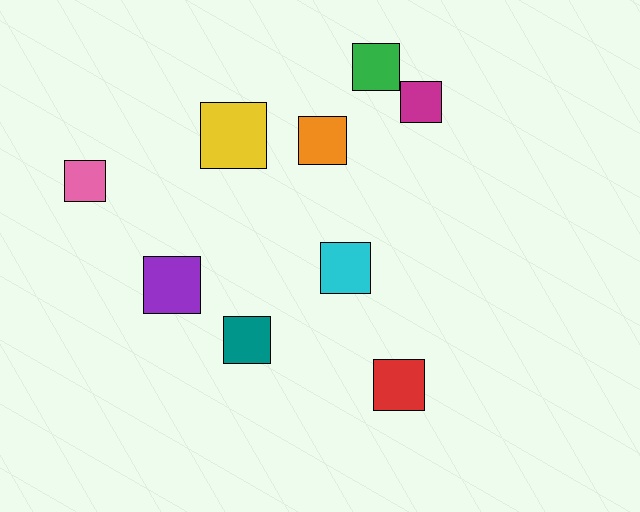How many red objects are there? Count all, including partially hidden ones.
There is 1 red object.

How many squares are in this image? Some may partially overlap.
There are 9 squares.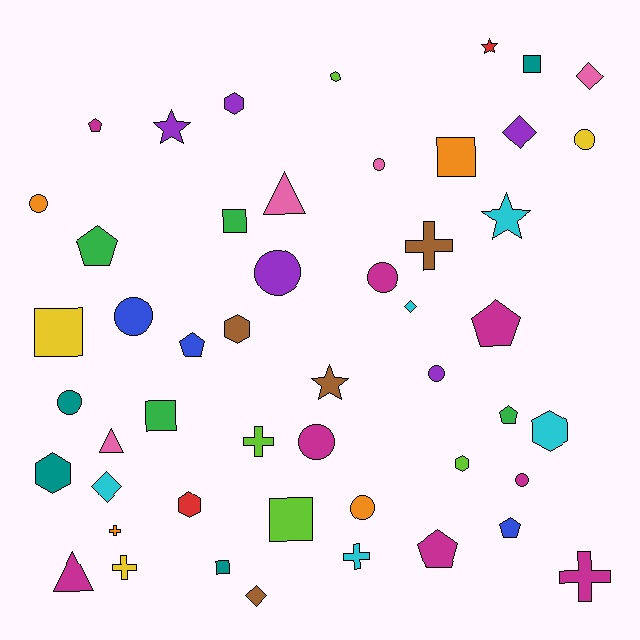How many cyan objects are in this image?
There are 5 cyan objects.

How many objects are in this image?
There are 50 objects.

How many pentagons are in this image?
There are 7 pentagons.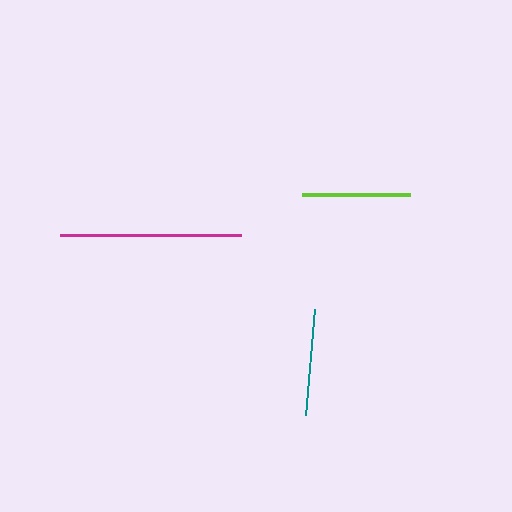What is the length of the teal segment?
The teal segment is approximately 107 pixels long.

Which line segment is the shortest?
The teal line is the shortest at approximately 107 pixels.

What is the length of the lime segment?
The lime segment is approximately 108 pixels long.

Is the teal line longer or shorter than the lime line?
The lime line is longer than the teal line.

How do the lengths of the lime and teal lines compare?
The lime and teal lines are approximately the same length.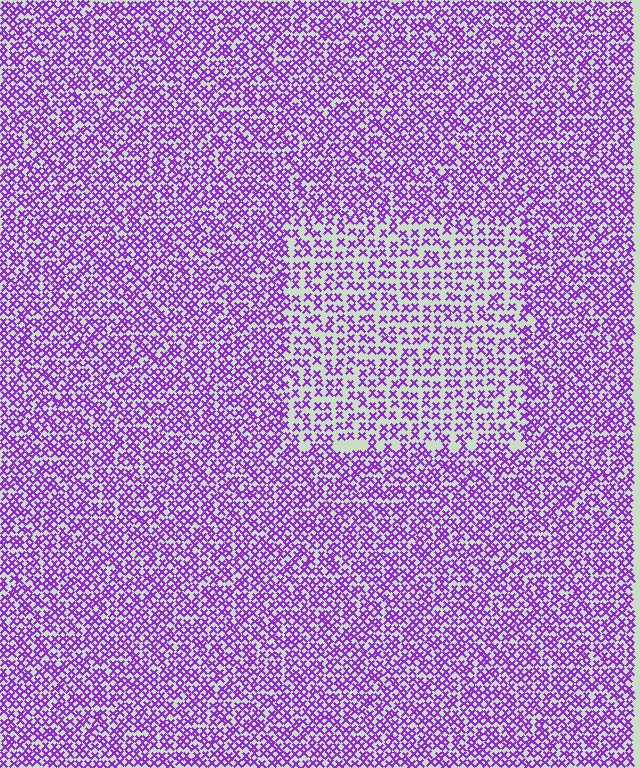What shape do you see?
I see a rectangle.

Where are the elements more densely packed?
The elements are more densely packed outside the rectangle boundary.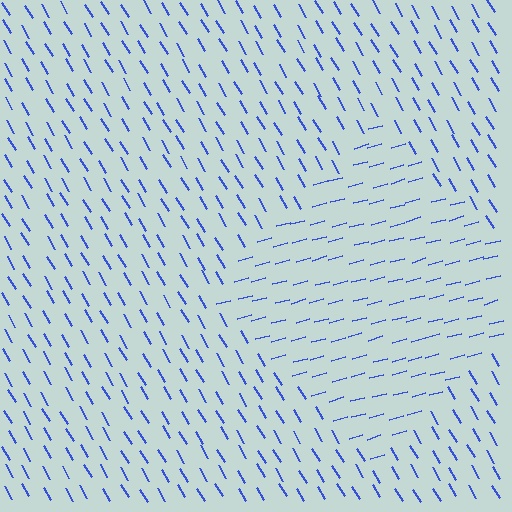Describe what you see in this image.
The image is filled with small blue line segments. A diamond region in the image has lines oriented differently from the surrounding lines, creating a visible texture boundary.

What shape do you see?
I see a diamond.